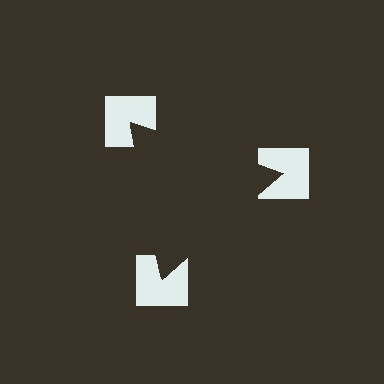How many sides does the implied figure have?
3 sides.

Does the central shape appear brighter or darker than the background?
It typically appears slightly darker than the background, even though no actual brightness change is drawn.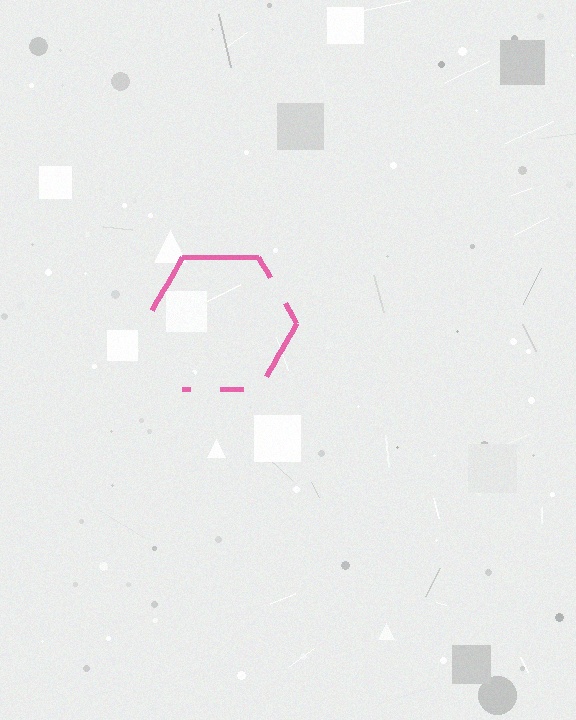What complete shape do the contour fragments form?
The contour fragments form a hexagon.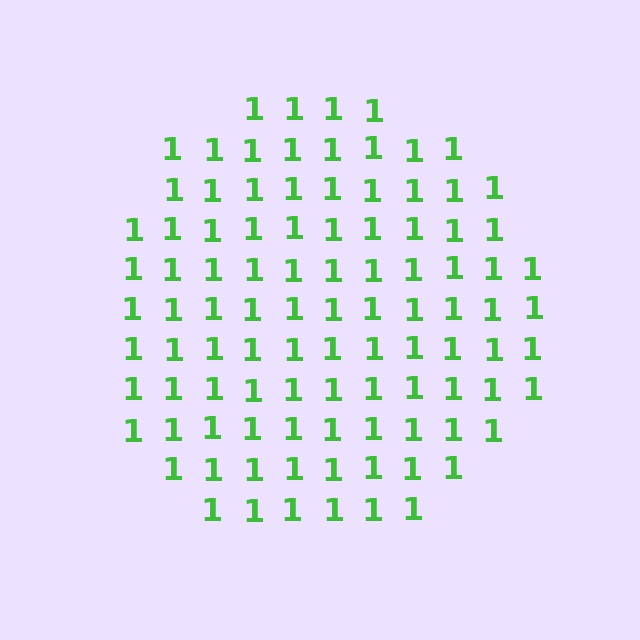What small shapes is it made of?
It is made of small digit 1's.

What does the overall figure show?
The overall figure shows a circle.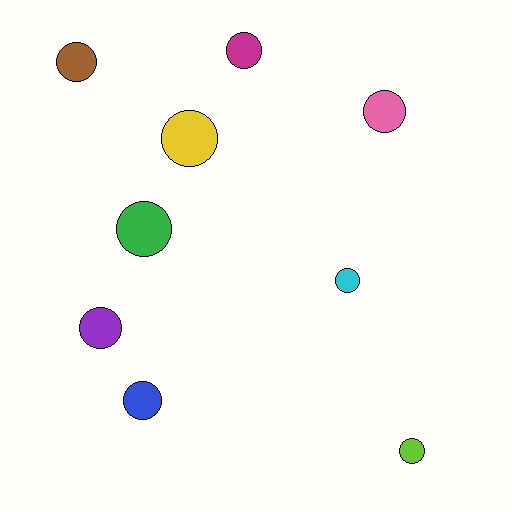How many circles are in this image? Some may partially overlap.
There are 9 circles.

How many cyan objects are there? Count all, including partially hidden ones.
There is 1 cyan object.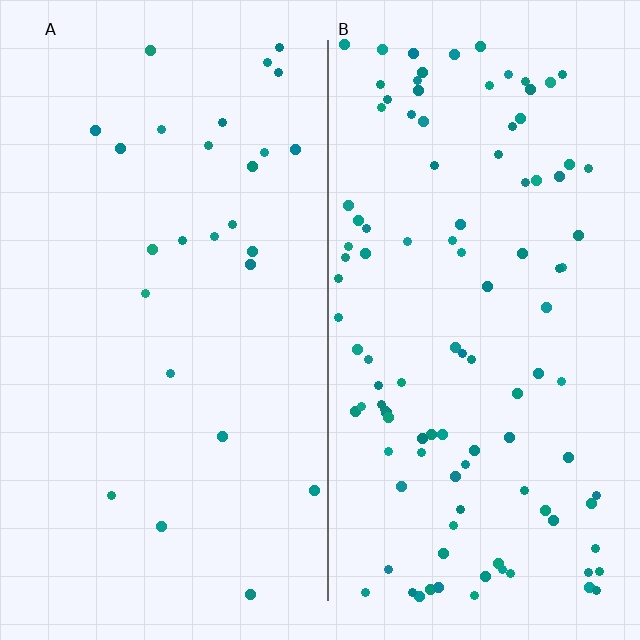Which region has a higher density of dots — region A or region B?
B (the right).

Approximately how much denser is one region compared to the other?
Approximately 4.1× — region B over region A.